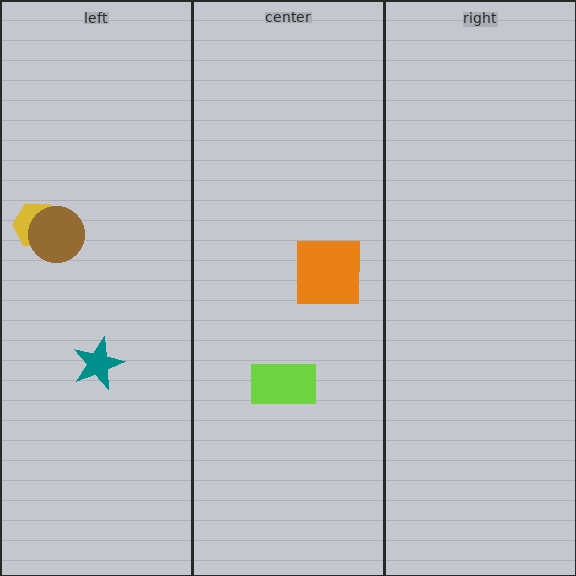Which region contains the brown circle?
The left region.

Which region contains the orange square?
The center region.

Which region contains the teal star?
The left region.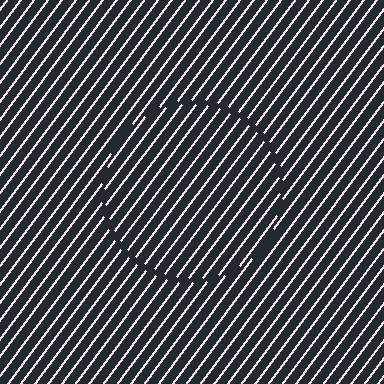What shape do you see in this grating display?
An illusory circle. The interior of the shape contains the same grating, shifted by half a period — the contour is defined by the phase discontinuity where line-ends from the inner and outer gratings abut.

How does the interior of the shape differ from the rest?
The interior of the shape contains the same grating, shifted by half a period — the contour is defined by the phase discontinuity where line-ends from the inner and outer gratings abut.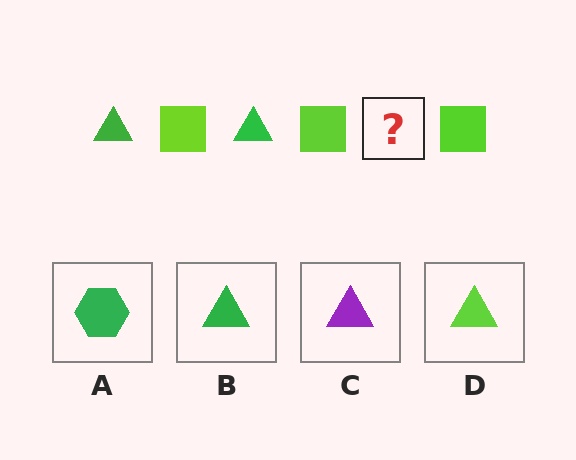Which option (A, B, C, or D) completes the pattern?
B.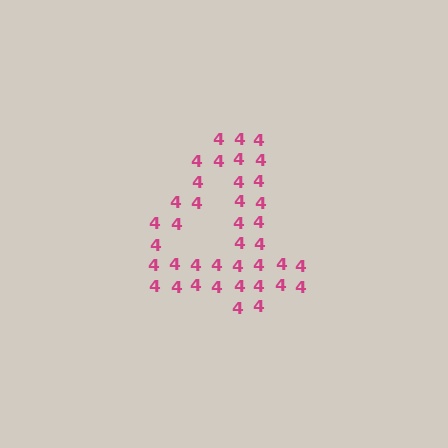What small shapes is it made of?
It is made of small digit 4's.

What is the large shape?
The large shape is the digit 4.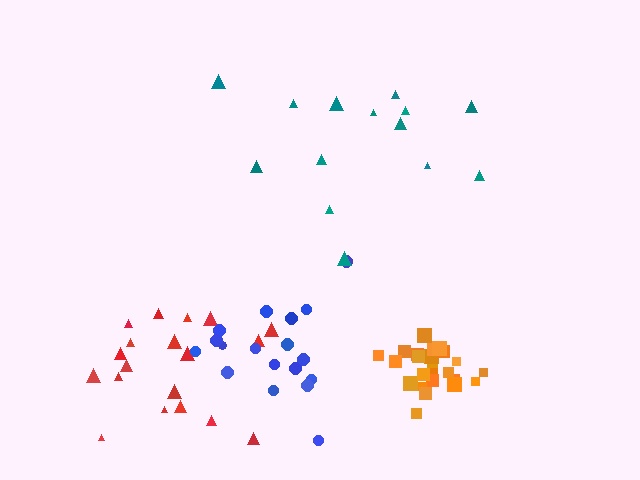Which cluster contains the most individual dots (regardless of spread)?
Orange (25).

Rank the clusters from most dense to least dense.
orange, blue, red, teal.